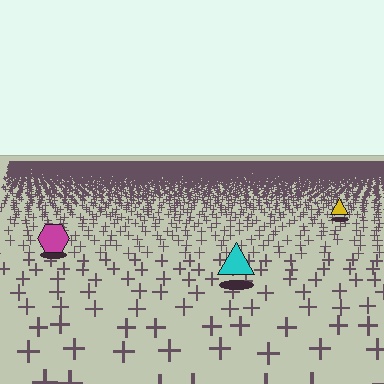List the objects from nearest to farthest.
From nearest to farthest: the cyan triangle, the magenta hexagon, the yellow triangle.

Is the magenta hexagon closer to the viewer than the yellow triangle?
Yes. The magenta hexagon is closer — you can tell from the texture gradient: the ground texture is coarser near it.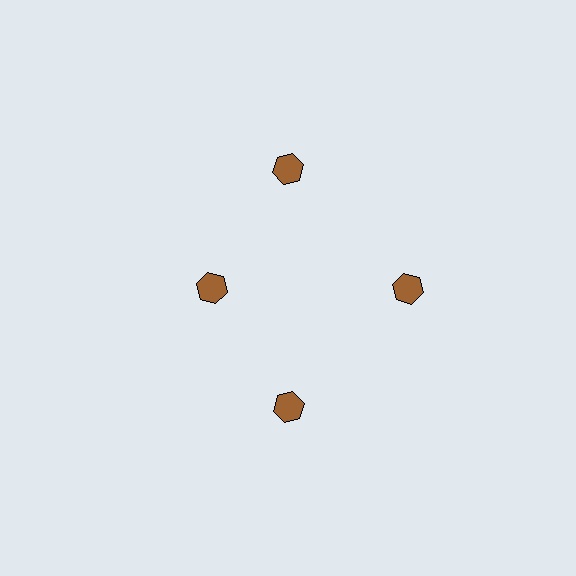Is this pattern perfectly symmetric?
No. The 4 brown hexagons are arranged in a ring, but one element near the 9 o'clock position is pulled inward toward the center, breaking the 4-fold rotational symmetry.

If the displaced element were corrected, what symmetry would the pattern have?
It would have 4-fold rotational symmetry — the pattern would map onto itself every 90 degrees.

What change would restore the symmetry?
The symmetry would be restored by moving it outward, back onto the ring so that all 4 hexagons sit at equal angles and equal distance from the center.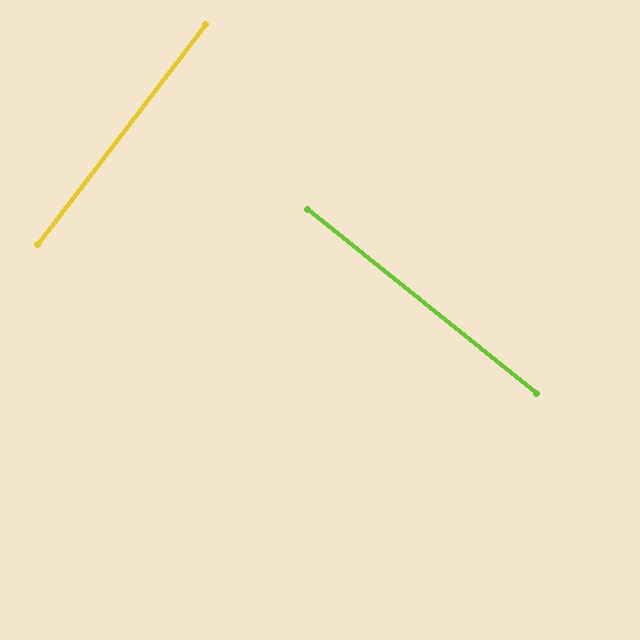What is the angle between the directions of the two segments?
Approximately 89 degrees.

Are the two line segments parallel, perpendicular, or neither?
Perpendicular — they meet at approximately 89°.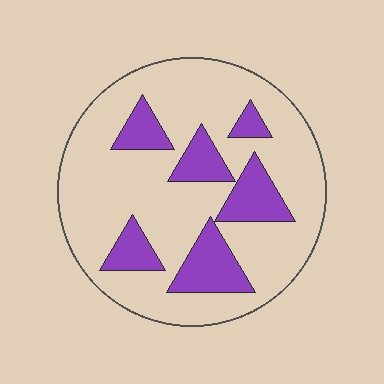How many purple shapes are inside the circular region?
6.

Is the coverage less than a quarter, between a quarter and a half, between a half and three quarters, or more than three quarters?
Less than a quarter.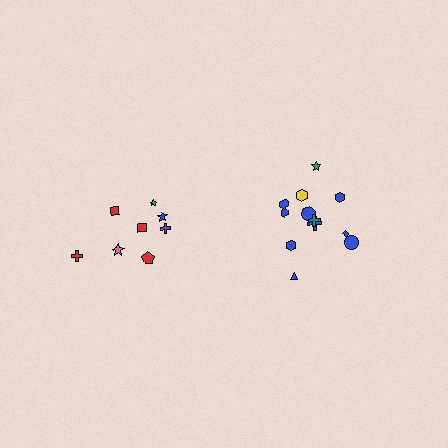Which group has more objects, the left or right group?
The right group.